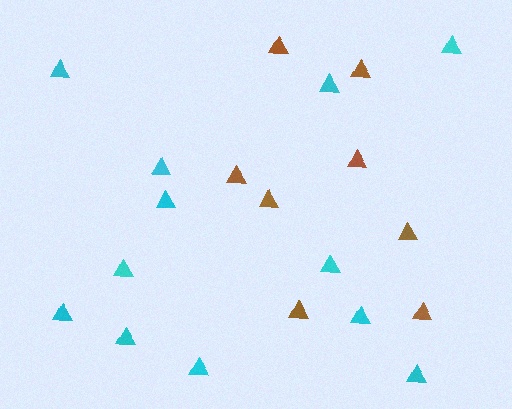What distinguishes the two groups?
There are 2 groups: one group of brown triangles (8) and one group of cyan triangles (12).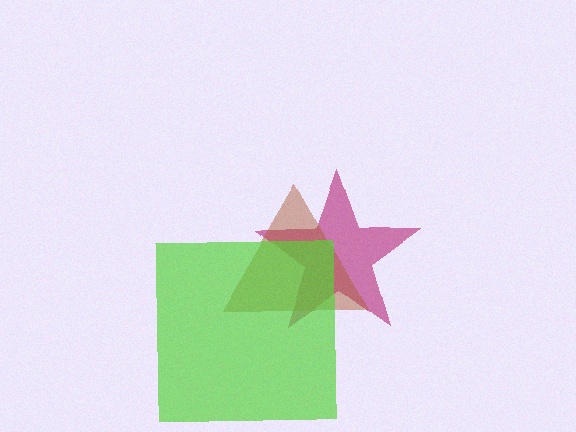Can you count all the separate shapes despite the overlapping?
Yes, there are 3 separate shapes.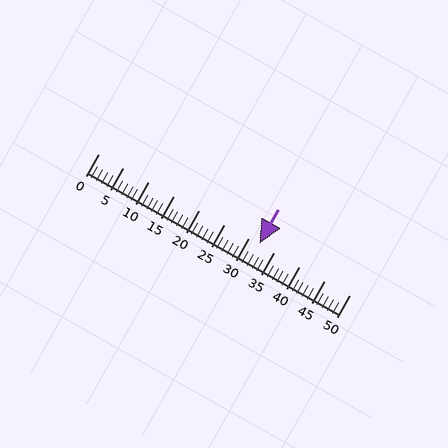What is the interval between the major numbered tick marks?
The major tick marks are spaced 5 units apart.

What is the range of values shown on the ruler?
The ruler shows values from 0 to 50.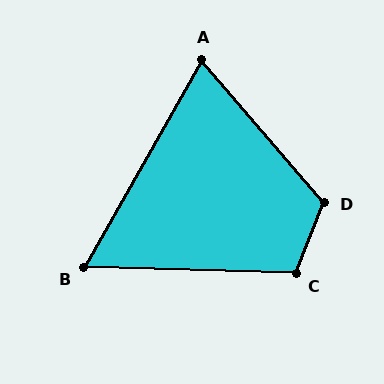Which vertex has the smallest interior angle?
B, at approximately 62 degrees.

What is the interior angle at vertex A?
Approximately 70 degrees (acute).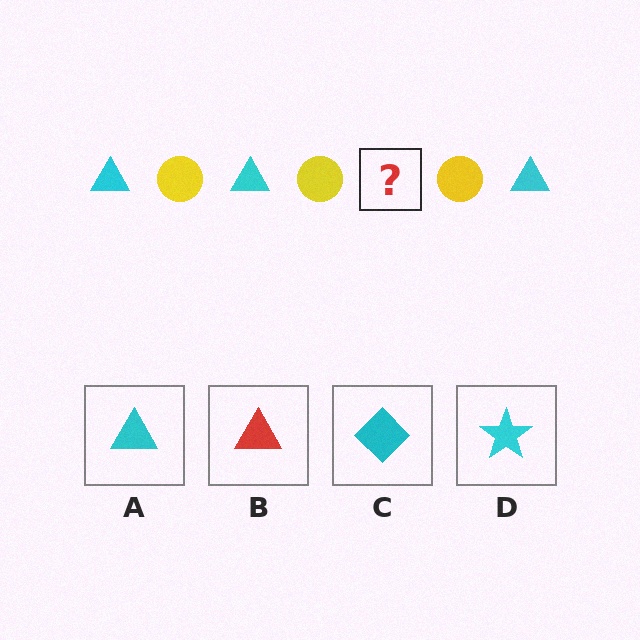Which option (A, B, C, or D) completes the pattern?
A.